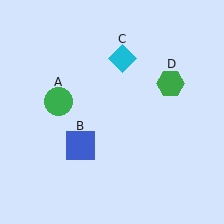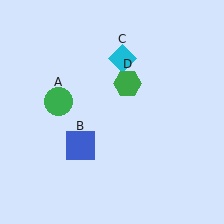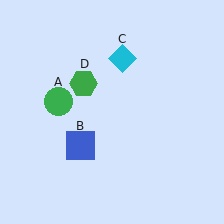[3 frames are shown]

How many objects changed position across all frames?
1 object changed position: green hexagon (object D).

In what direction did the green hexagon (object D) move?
The green hexagon (object D) moved left.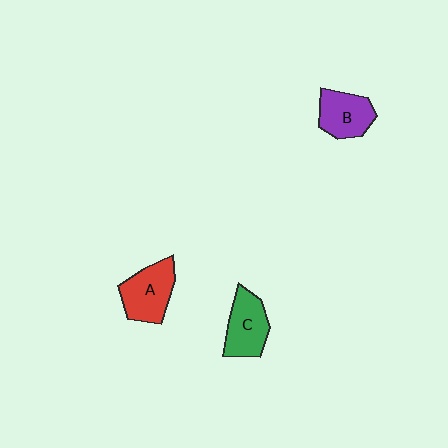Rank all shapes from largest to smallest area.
From largest to smallest: A (red), C (green), B (purple).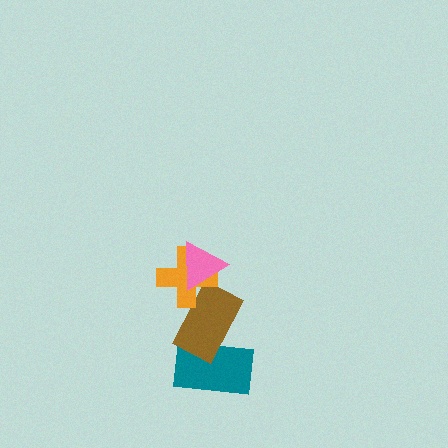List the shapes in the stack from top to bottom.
From top to bottom: the pink triangle, the orange cross, the brown rectangle, the teal rectangle.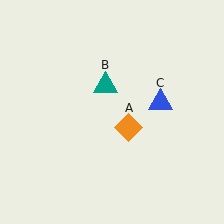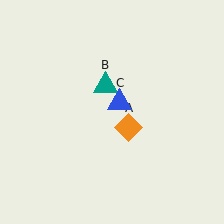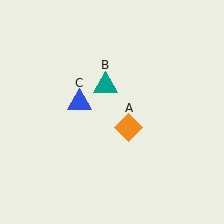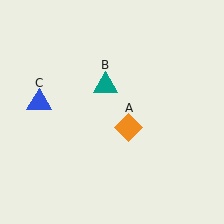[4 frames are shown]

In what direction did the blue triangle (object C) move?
The blue triangle (object C) moved left.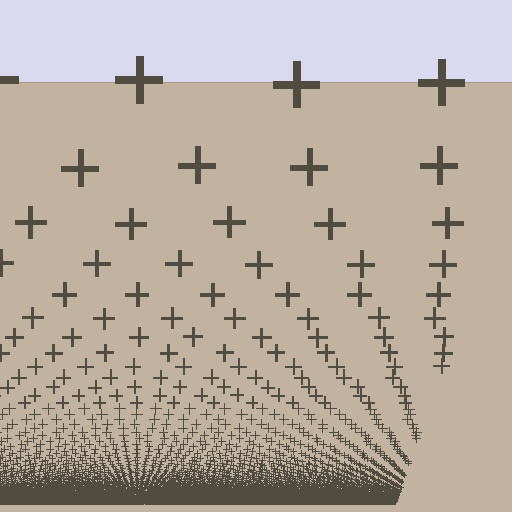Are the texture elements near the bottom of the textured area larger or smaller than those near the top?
Smaller. The gradient is inverted — elements near the bottom are smaller and denser.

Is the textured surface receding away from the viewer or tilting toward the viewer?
The surface appears to tilt toward the viewer. Texture elements get larger and sparser toward the top.